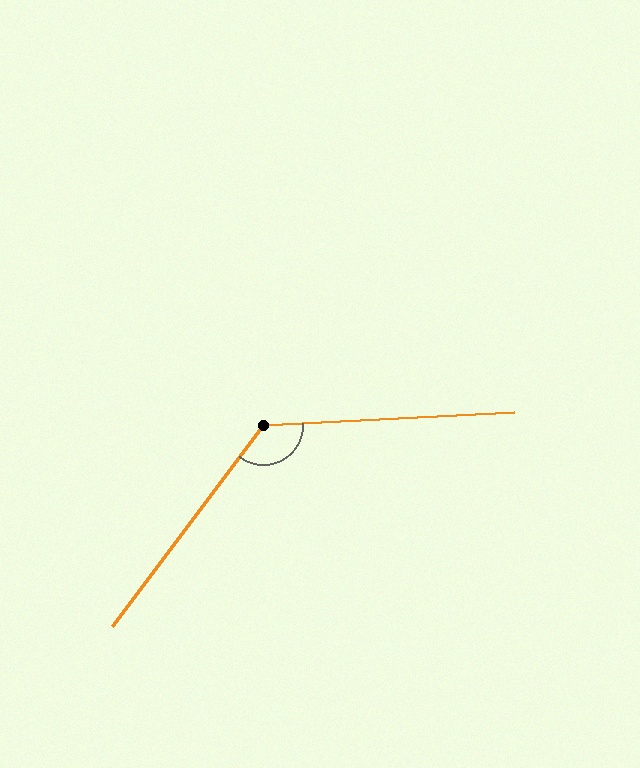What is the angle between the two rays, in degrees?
Approximately 130 degrees.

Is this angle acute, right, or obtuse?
It is obtuse.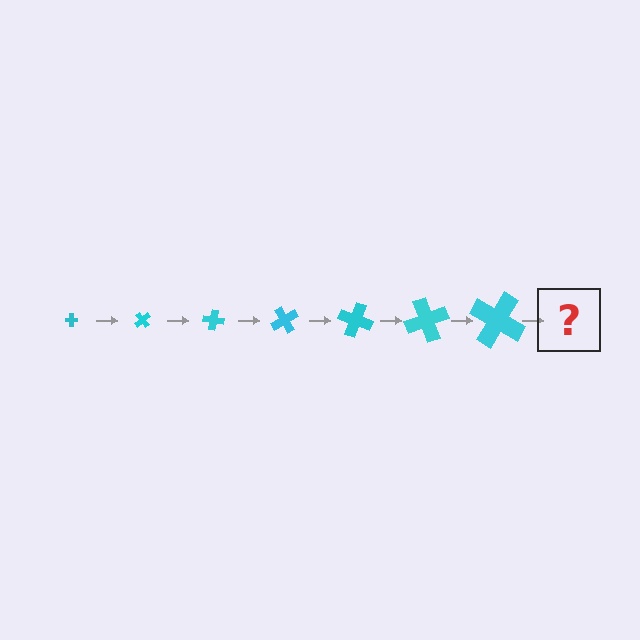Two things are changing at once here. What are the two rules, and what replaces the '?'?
The two rules are that the cross grows larger each step and it rotates 50 degrees each step. The '?' should be a cross, larger than the previous one and rotated 350 degrees from the start.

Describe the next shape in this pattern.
It should be a cross, larger than the previous one and rotated 350 degrees from the start.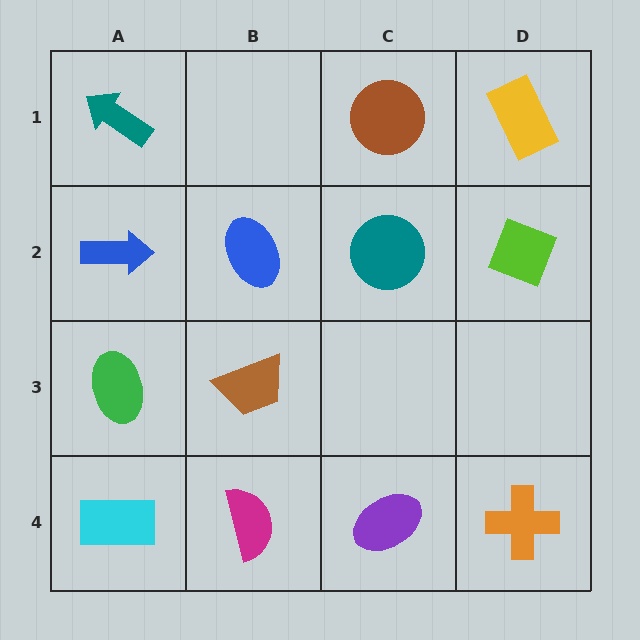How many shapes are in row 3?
2 shapes.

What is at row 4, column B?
A magenta semicircle.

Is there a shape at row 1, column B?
No, that cell is empty.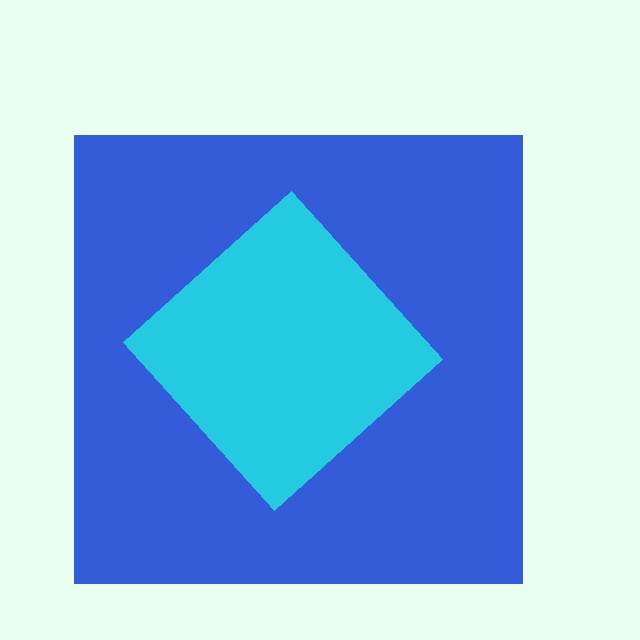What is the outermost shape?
The blue square.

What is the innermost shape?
The cyan diamond.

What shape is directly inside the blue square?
The cyan diamond.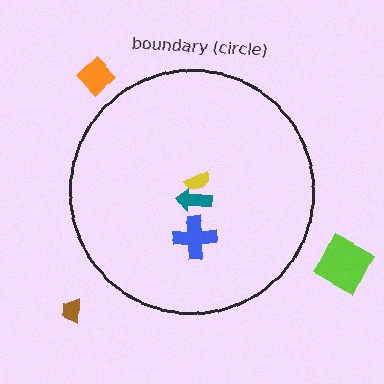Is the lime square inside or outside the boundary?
Outside.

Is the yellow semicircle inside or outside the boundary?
Inside.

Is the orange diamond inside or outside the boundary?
Outside.